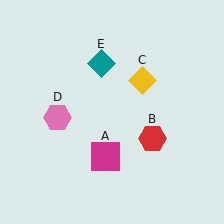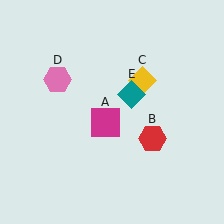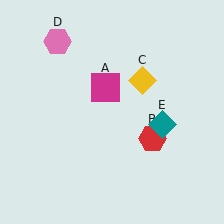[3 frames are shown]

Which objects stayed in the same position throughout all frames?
Red hexagon (object B) and yellow diamond (object C) remained stationary.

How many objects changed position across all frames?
3 objects changed position: magenta square (object A), pink hexagon (object D), teal diamond (object E).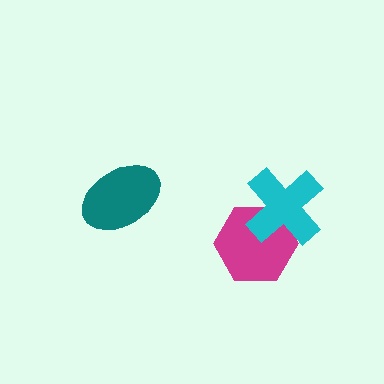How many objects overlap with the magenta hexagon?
1 object overlaps with the magenta hexagon.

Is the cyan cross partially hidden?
No, no other shape covers it.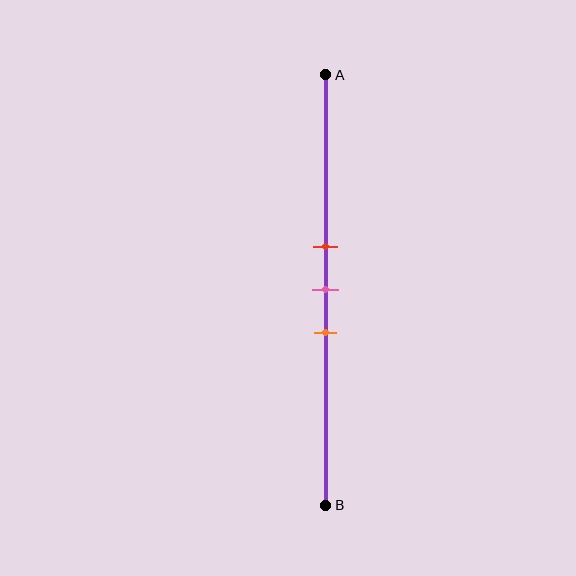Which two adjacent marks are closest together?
The red and pink marks are the closest adjacent pair.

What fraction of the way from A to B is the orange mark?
The orange mark is approximately 60% (0.6) of the way from A to B.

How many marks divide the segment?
There are 3 marks dividing the segment.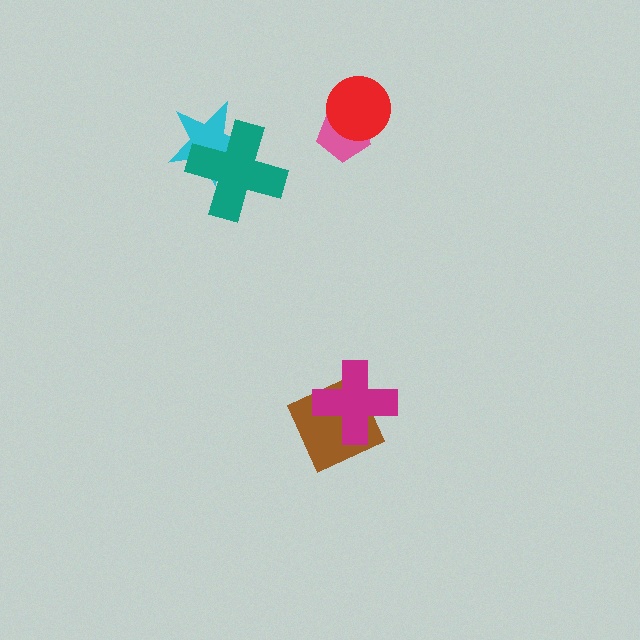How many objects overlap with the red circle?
1 object overlaps with the red circle.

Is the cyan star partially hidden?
Yes, it is partially covered by another shape.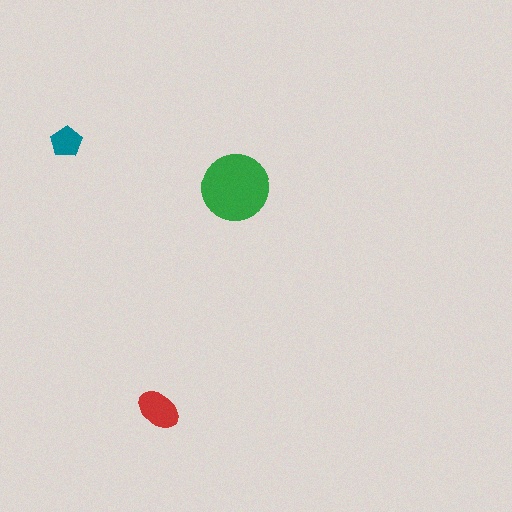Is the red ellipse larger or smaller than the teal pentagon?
Larger.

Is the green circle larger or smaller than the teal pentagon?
Larger.